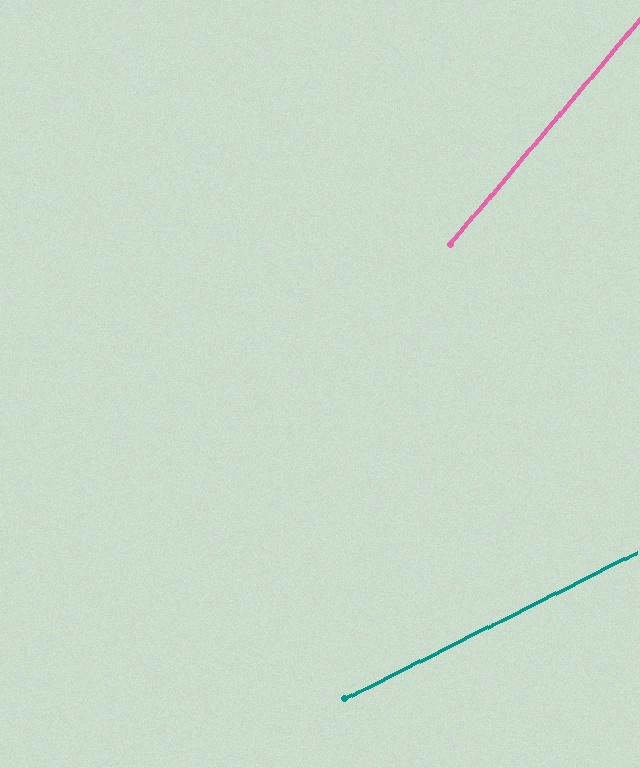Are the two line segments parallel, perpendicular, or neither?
Neither parallel nor perpendicular — they differ by about 23°.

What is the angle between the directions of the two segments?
Approximately 23 degrees.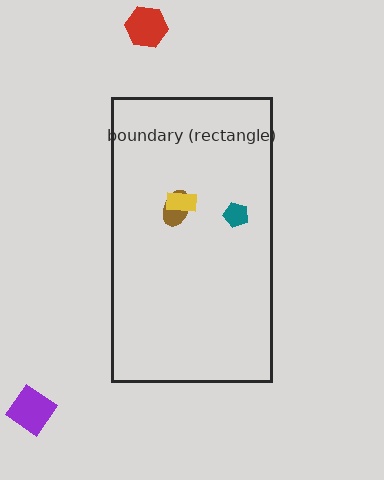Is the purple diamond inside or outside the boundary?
Outside.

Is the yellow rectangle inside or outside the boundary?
Inside.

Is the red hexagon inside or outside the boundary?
Outside.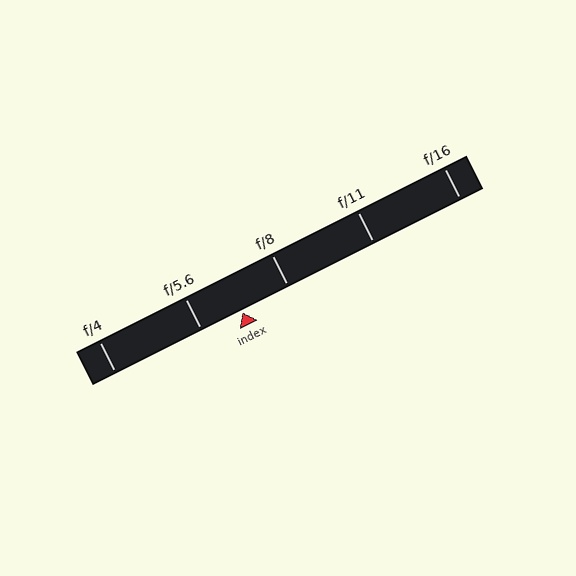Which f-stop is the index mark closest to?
The index mark is closest to f/5.6.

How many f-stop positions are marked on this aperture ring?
There are 5 f-stop positions marked.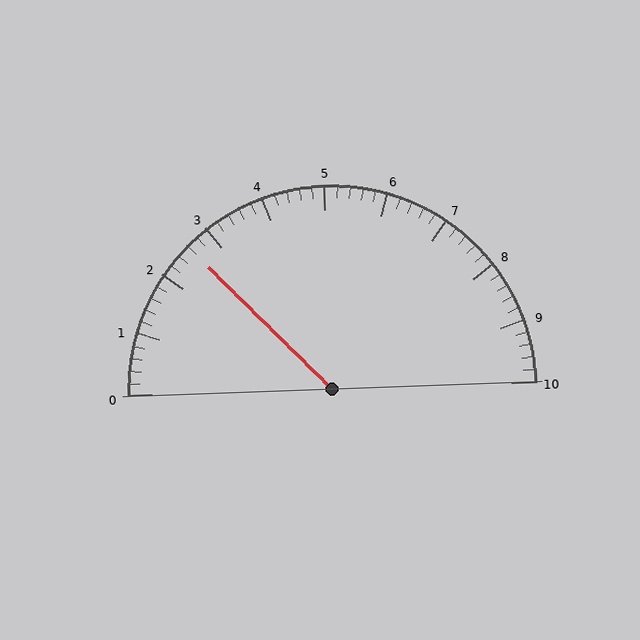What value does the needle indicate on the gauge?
The needle indicates approximately 2.6.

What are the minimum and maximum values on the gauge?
The gauge ranges from 0 to 10.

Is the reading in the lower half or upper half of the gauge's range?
The reading is in the lower half of the range (0 to 10).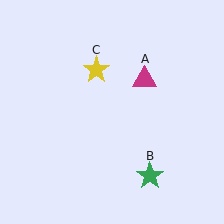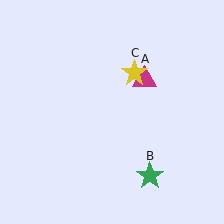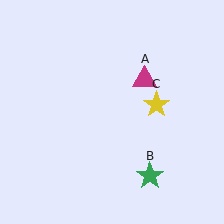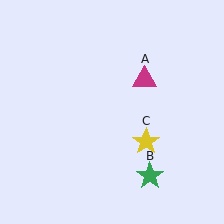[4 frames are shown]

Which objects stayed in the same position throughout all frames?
Magenta triangle (object A) and green star (object B) remained stationary.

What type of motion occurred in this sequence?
The yellow star (object C) rotated clockwise around the center of the scene.